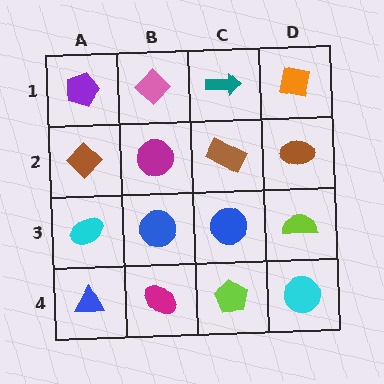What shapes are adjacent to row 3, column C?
A brown rectangle (row 2, column C), a lime pentagon (row 4, column C), a blue circle (row 3, column B), a lime semicircle (row 3, column D).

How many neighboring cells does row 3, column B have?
4.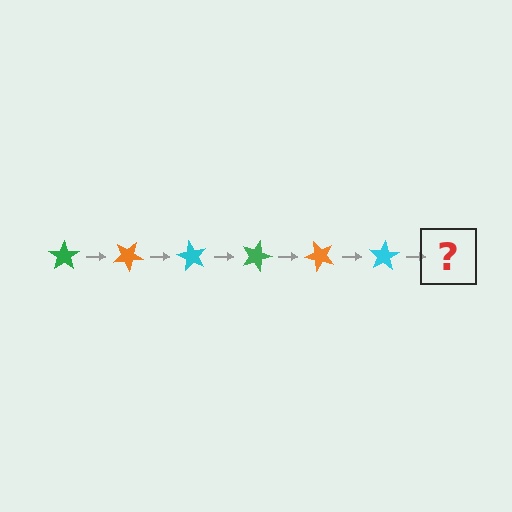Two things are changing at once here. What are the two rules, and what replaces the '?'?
The two rules are that it rotates 30 degrees each step and the color cycles through green, orange, and cyan. The '?' should be a green star, rotated 180 degrees from the start.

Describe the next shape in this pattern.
It should be a green star, rotated 180 degrees from the start.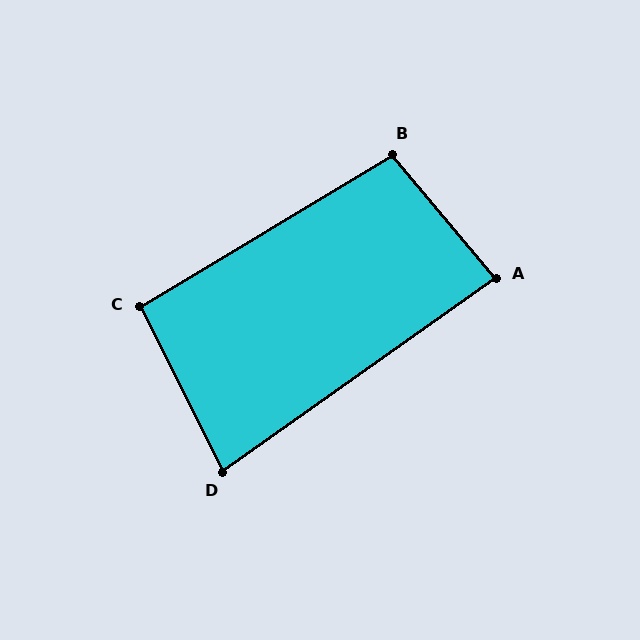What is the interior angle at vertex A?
Approximately 86 degrees (approximately right).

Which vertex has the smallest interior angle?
D, at approximately 81 degrees.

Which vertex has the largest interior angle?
B, at approximately 99 degrees.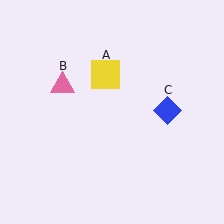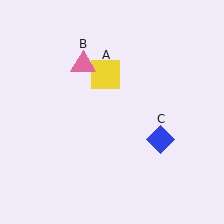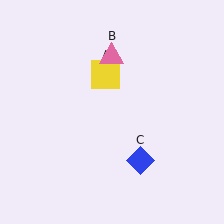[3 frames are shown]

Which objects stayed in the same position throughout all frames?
Yellow square (object A) remained stationary.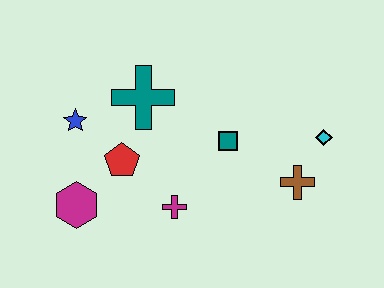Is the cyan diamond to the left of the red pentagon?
No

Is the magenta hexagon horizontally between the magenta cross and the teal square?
No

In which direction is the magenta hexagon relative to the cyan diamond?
The magenta hexagon is to the left of the cyan diamond.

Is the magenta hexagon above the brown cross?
No